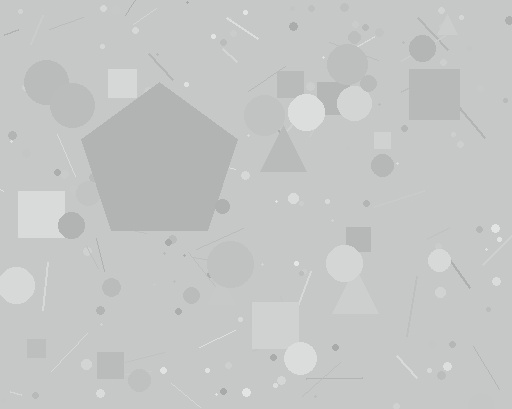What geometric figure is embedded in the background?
A pentagon is embedded in the background.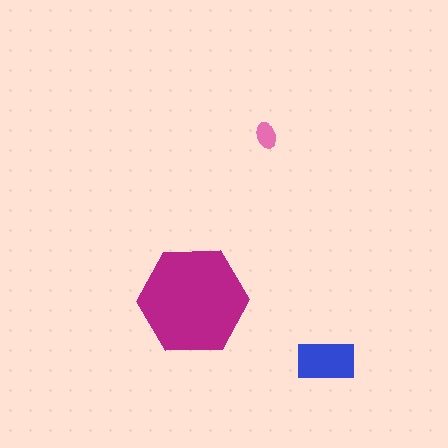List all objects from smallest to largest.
The pink ellipse, the blue rectangle, the magenta hexagon.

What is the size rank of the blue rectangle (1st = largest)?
2nd.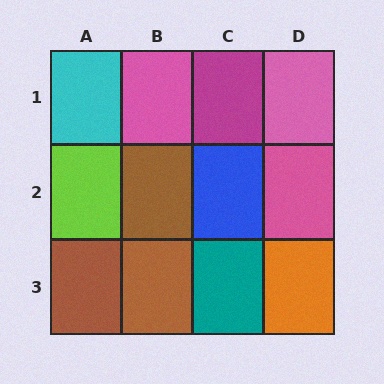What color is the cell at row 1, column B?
Pink.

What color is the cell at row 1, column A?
Cyan.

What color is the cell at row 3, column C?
Teal.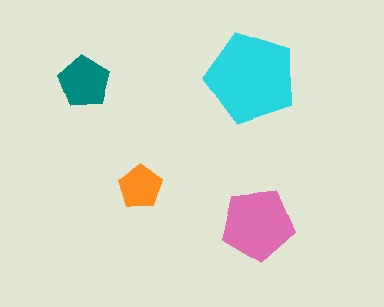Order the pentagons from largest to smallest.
the cyan one, the pink one, the teal one, the orange one.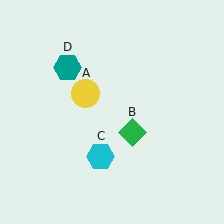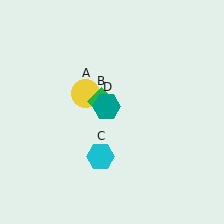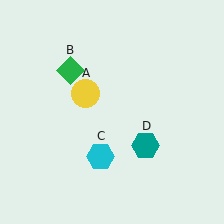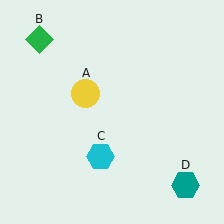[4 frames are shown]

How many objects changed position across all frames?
2 objects changed position: green diamond (object B), teal hexagon (object D).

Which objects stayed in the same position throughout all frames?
Yellow circle (object A) and cyan hexagon (object C) remained stationary.